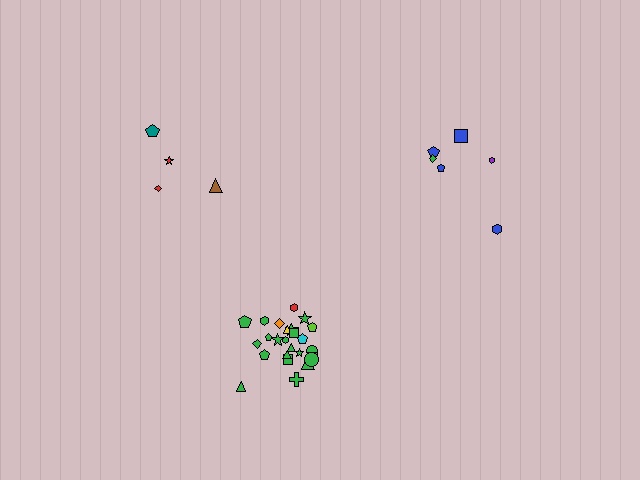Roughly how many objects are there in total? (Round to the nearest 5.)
Roughly 35 objects in total.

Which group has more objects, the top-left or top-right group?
The top-right group.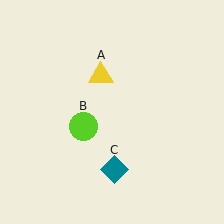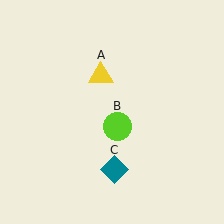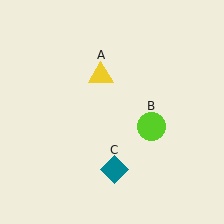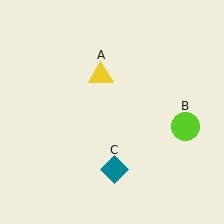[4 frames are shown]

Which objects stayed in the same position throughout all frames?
Yellow triangle (object A) and teal diamond (object C) remained stationary.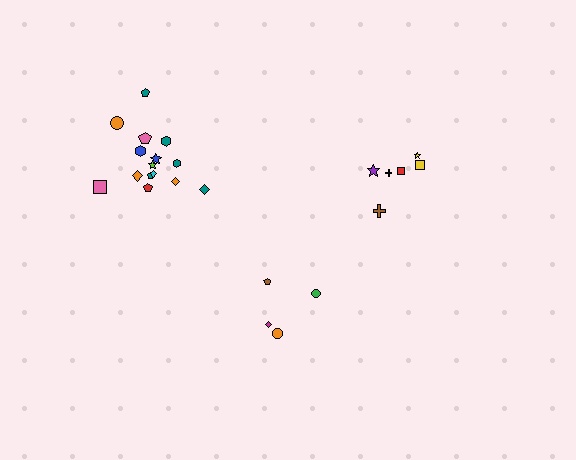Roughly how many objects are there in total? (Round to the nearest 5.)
Roughly 25 objects in total.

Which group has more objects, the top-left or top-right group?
The top-left group.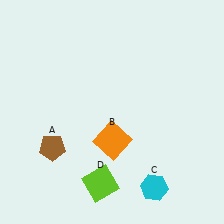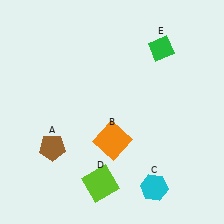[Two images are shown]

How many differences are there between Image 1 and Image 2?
There is 1 difference between the two images.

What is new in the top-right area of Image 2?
A green diamond (E) was added in the top-right area of Image 2.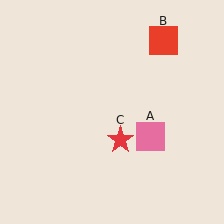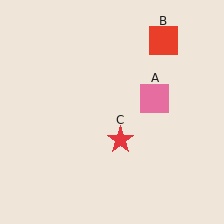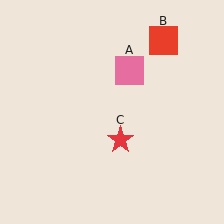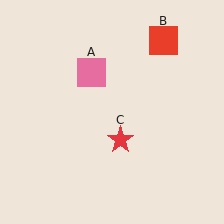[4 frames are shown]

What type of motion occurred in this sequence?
The pink square (object A) rotated counterclockwise around the center of the scene.